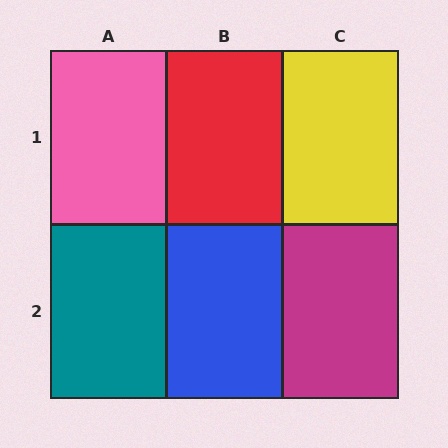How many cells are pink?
1 cell is pink.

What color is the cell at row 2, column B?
Blue.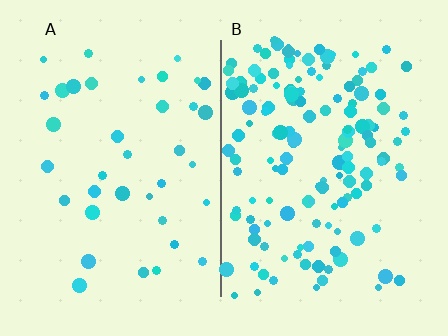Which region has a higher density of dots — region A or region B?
B (the right).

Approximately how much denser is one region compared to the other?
Approximately 3.7× — region B over region A.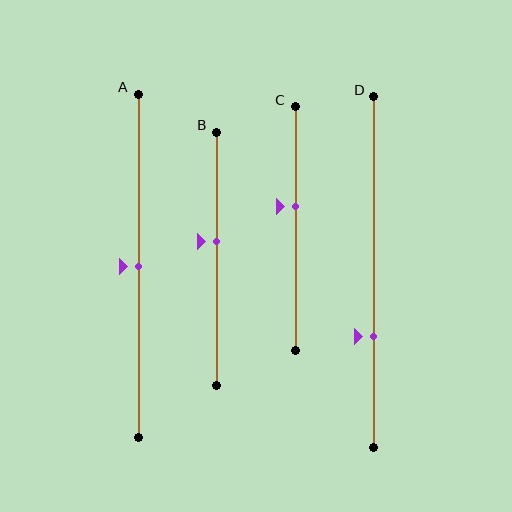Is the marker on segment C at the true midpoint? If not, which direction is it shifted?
No, the marker on segment C is shifted upward by about 9% of the segment length.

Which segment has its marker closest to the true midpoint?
Segment A has its marker closest to the true midpoint.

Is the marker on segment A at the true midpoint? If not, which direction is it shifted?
Yes, the marker on segment A is at the true midpoint.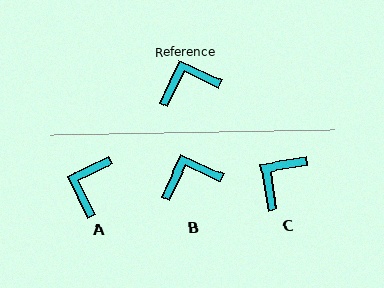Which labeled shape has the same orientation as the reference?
B.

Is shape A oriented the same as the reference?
No, it is off by about 51 degrees.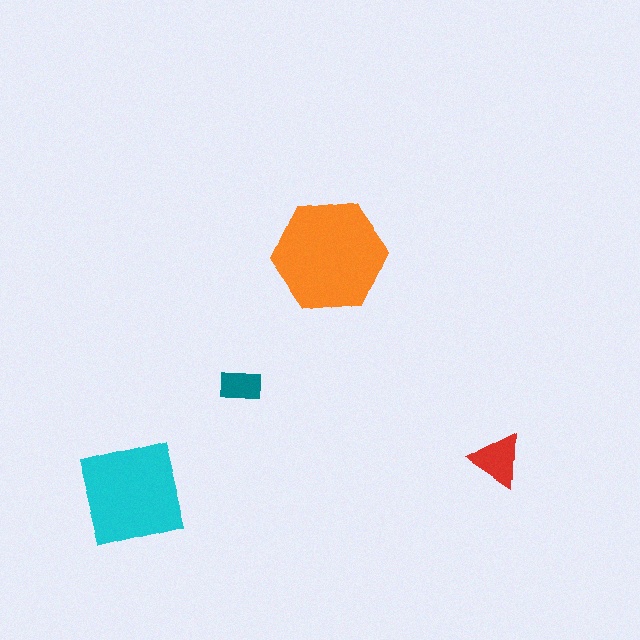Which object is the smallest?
The teal rectangle.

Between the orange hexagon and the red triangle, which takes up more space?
The orange hexagon.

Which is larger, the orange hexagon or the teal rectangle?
The orange hexagon.